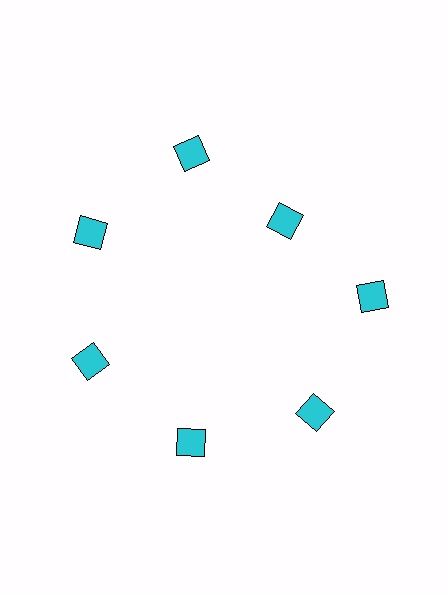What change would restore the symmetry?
The symmetry would be restored by moving it outward, back onto the ring so that all 7 diamonds sit at equal angles and equal distance from the center.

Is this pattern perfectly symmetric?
No. The 7 cyan diamonds are arranged in a ring, but one element near the 1 o'clock position is pulled inward toward the center, breaking the 7-fold rotational symmetry.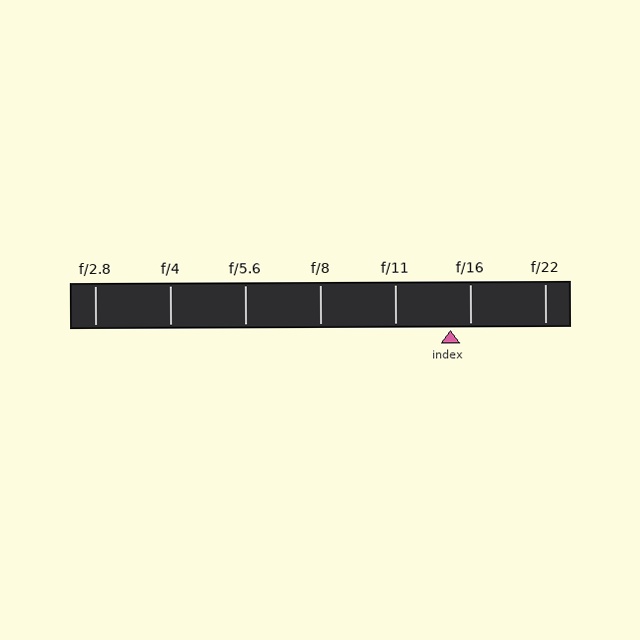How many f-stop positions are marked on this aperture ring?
There are 7 f-stop positions marked.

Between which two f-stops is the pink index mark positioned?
The index mark is between f/11 and f/16.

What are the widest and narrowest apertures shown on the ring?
The widest aperture shown is f/2.8 and the narrowest is f/22.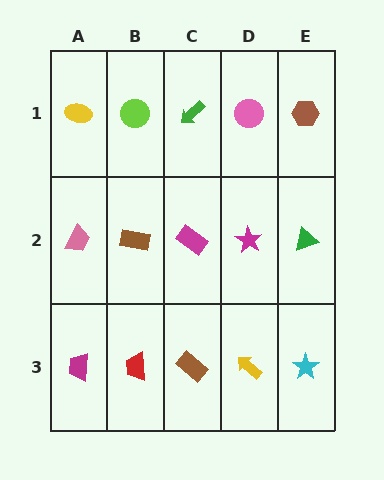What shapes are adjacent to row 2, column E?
A brown hexagon (row 1, column E), a cyan star (row 3, column E), a magenta star (row 2, column D).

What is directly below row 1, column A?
A pink trapezoid.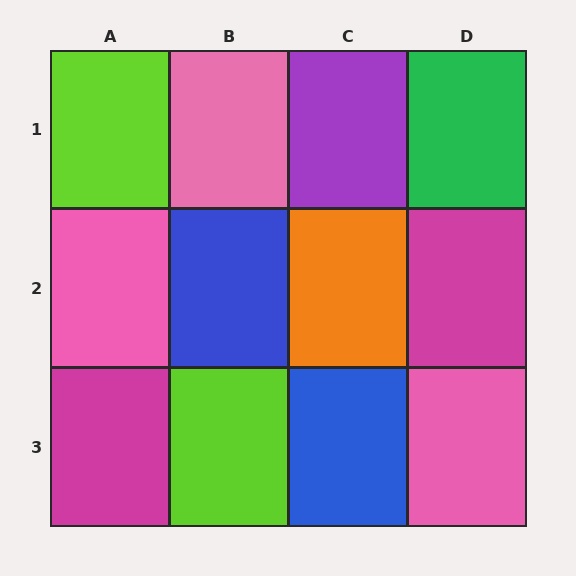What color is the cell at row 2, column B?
Blue.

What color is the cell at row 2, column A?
Pink.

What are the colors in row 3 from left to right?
Magenta, lime, blue, pink.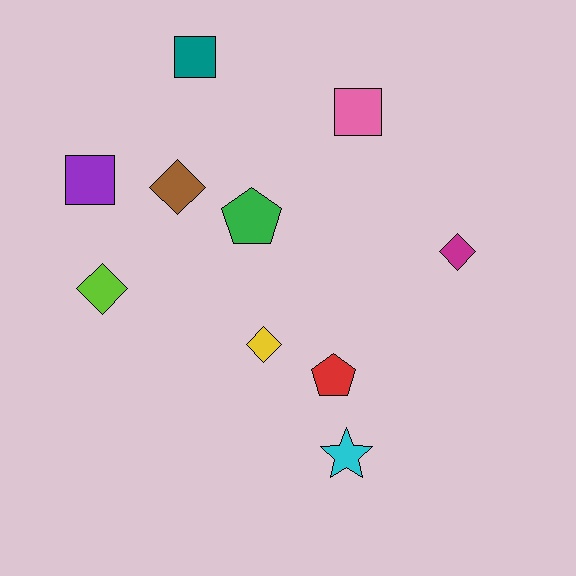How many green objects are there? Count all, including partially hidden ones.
There is 1 green object.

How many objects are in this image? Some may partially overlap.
There are 10 objects.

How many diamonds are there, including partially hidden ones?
There are 4 diamonds.